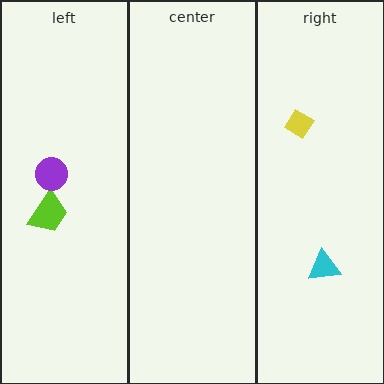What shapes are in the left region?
The lime trapezoid, the purple circle.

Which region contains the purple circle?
The left region.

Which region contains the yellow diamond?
The right region.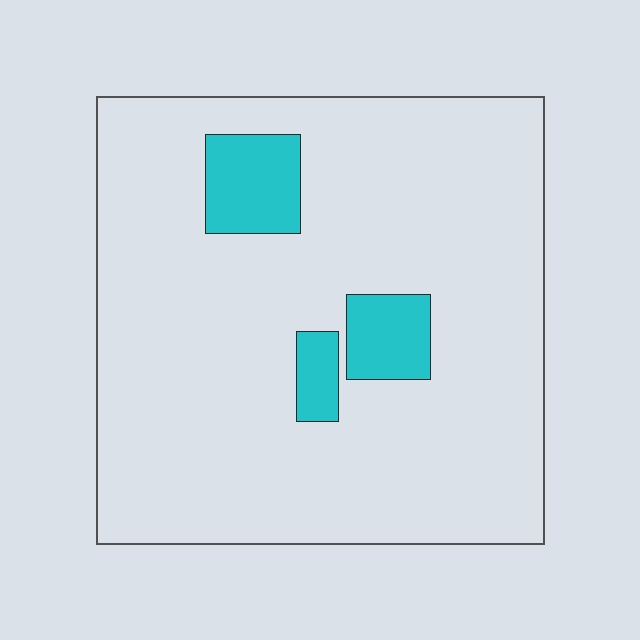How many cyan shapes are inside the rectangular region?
3.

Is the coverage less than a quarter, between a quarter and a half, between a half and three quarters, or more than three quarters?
Less than a quarter.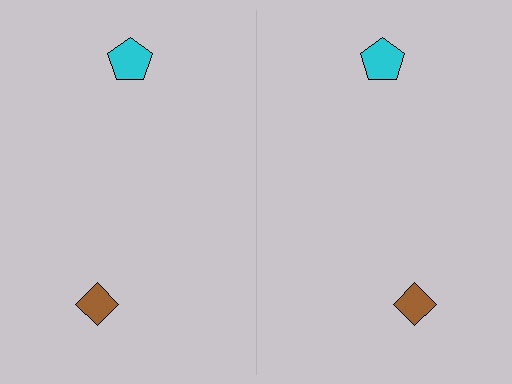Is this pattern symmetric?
Yes, this pattern has bilateral (reflection) symmetry.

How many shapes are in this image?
There are 4 shapes in this image.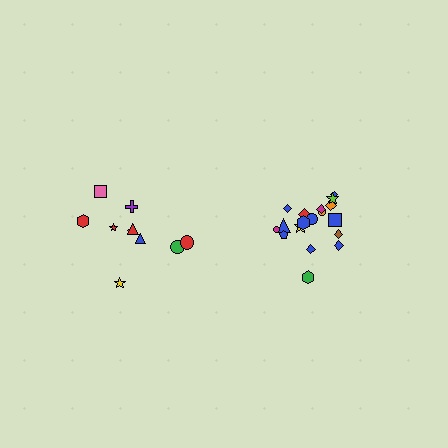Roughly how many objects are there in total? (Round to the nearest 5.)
Roughly 30 objects in total.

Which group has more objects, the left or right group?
The right group.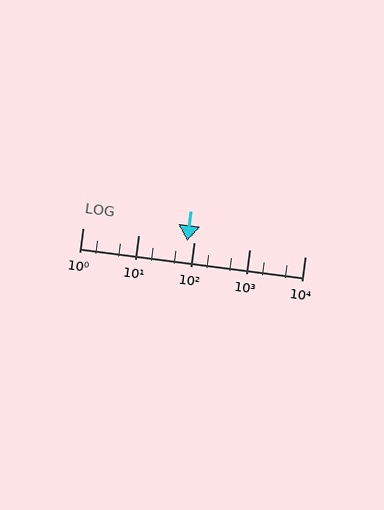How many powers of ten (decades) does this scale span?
The scale spans 4 decades, from 1 to 10000.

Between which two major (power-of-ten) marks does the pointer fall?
The pointer is between 10 and 100.